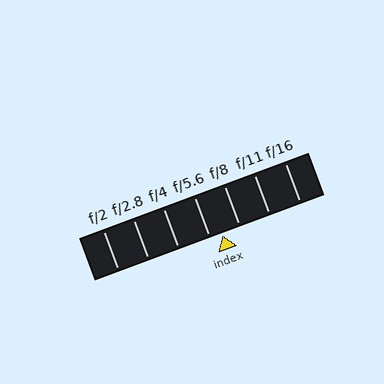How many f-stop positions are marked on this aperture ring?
There are 7 f-stop positions marked.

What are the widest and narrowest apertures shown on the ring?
The widest aperture shown is f/2 and the narrowest is f/16.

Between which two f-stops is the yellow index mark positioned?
The index mark is between f/5.6 and f/8.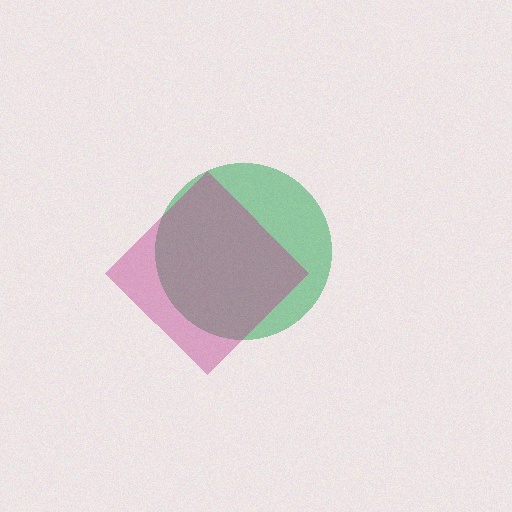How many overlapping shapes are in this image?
There are 2 overlapping shapes in the image.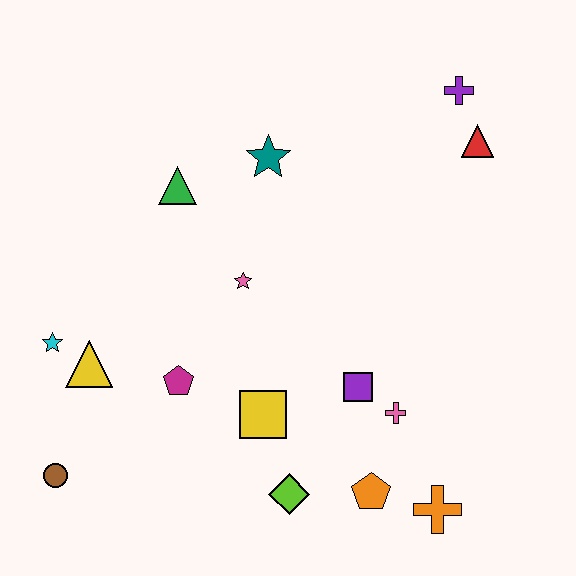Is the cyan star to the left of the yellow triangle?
Yes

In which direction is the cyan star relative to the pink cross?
The cyan star is to the left of the pink cross.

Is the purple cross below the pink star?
No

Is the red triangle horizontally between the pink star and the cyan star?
No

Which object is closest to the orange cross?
The orange pentagon is closest to the orange cross.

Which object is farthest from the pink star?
The orange cross is farthest from the pink star.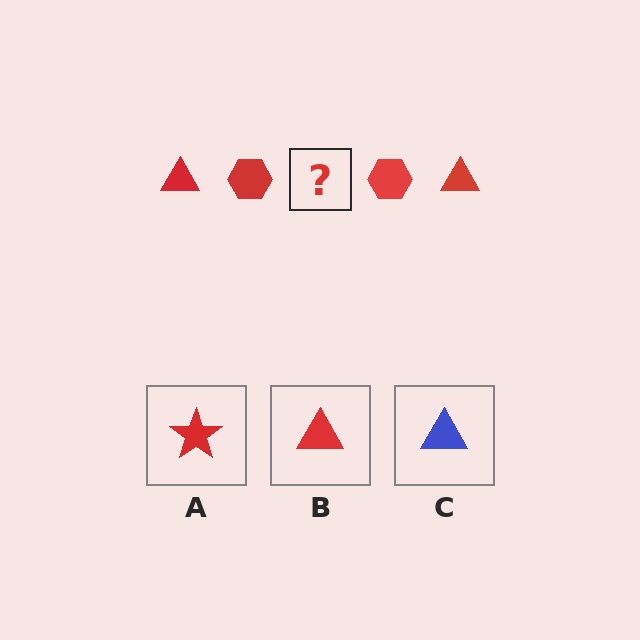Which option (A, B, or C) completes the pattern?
B.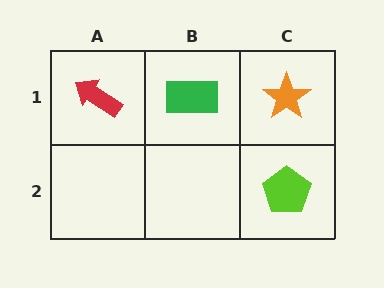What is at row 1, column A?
A red arrow.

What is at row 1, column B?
A green rectangle.